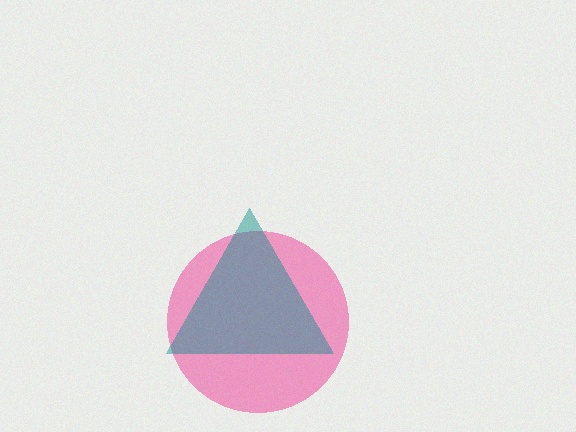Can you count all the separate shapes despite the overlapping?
Yes, there are 2 separate shapes.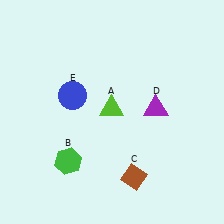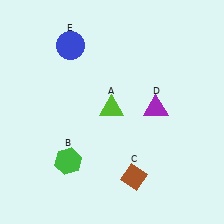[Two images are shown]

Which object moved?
The blue circle (E) moved up.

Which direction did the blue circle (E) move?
The blue circle (E) moved up.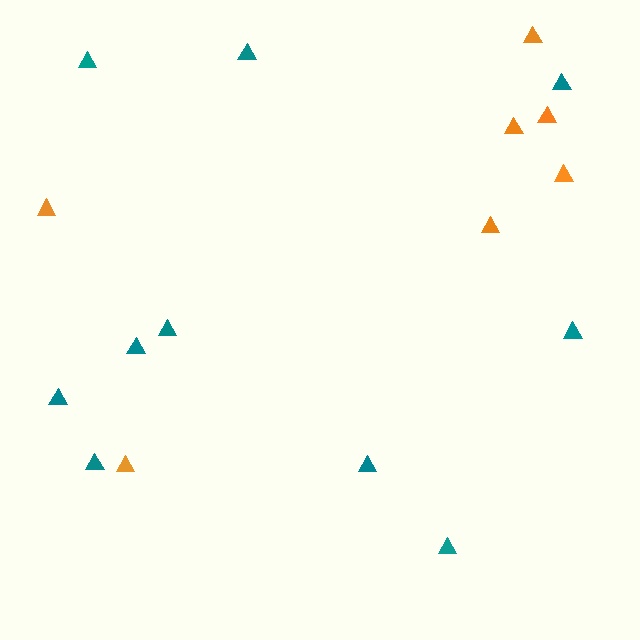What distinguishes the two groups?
There are 2 groups: one group of teal triangles (10) and one group of orange triangles (7).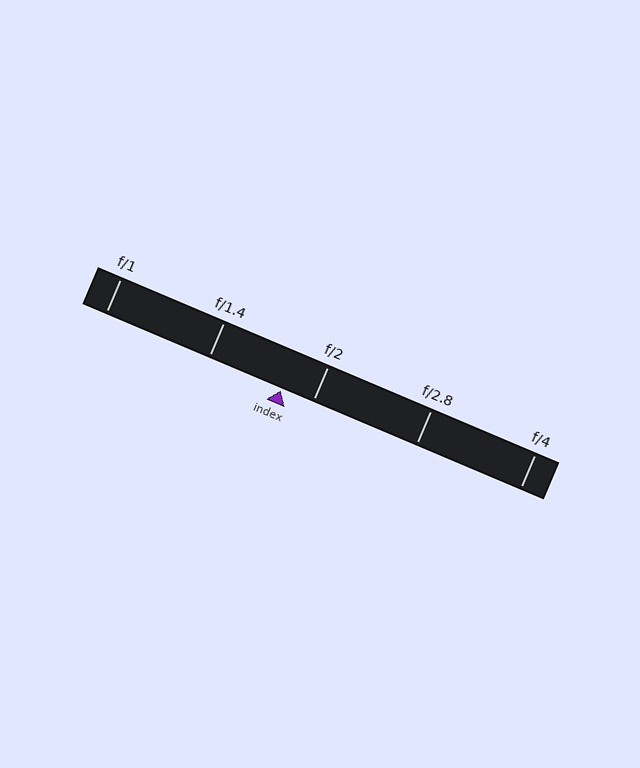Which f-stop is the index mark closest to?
The index mark is closest to f/2.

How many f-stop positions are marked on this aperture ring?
There are 5 f-stop positions marked.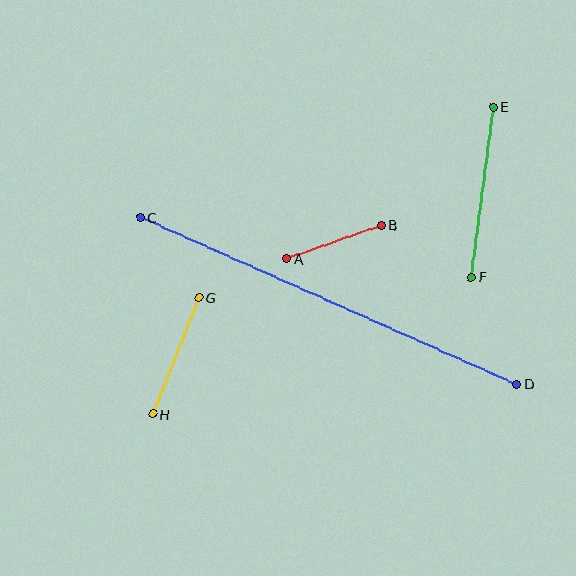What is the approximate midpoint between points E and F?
The midpoint is at approximately (482, 192) pixels.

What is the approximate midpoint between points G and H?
The midpoint is at approximately (176, 356) pixels.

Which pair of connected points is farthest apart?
Points C and D are farthest apart.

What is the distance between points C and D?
The distance is approximately 412 pixels.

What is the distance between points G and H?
The distance is approximately 126 pixels.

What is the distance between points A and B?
The distance is approximately 100 pixels.